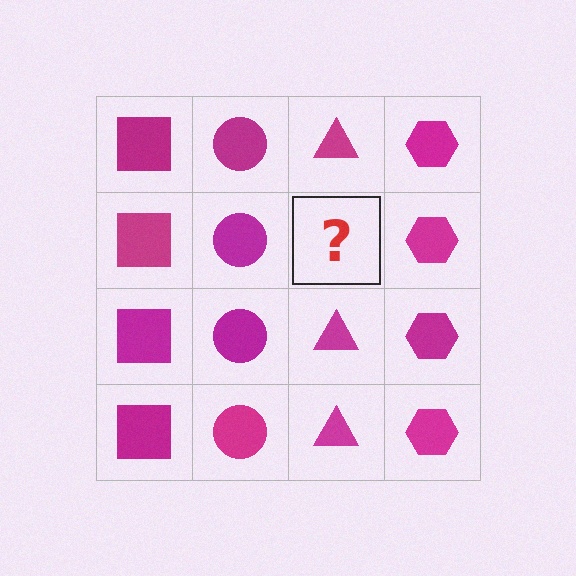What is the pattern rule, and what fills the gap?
The rule is that each column has a consistent shape. The gap should be filled with a magenta triangle.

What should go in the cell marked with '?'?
The missing cell should contain a magenta triangle.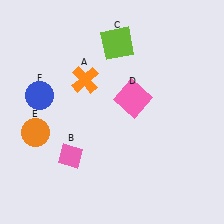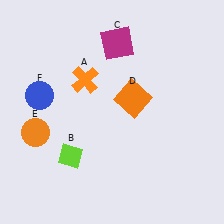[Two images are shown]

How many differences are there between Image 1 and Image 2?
There are 3 differences between the two images.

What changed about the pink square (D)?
In Image 1, D is pink. In Image 2, it changed to orange.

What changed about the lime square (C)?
In Image 1, C is lime. In Image 2, it changed to magenta.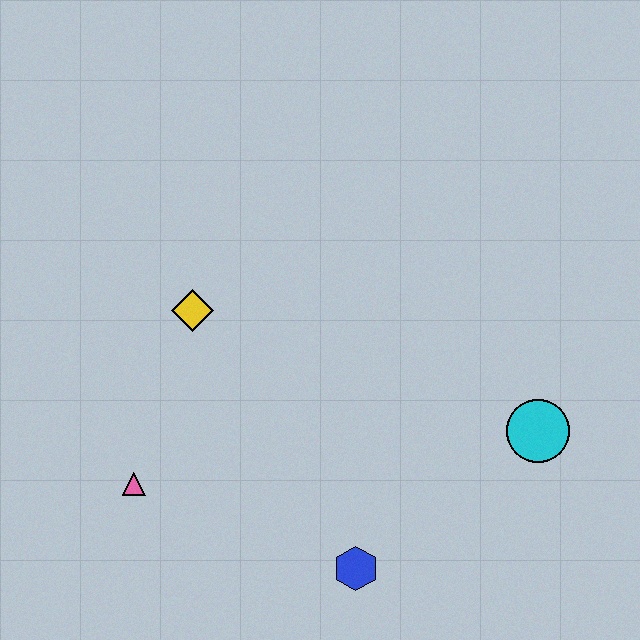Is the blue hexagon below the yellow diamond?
Yes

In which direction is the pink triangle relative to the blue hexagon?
The pink triangle is to the left of the blue hexagon.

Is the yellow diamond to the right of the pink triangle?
Yes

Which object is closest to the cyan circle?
The blue hexagon is closest to the cyan circle.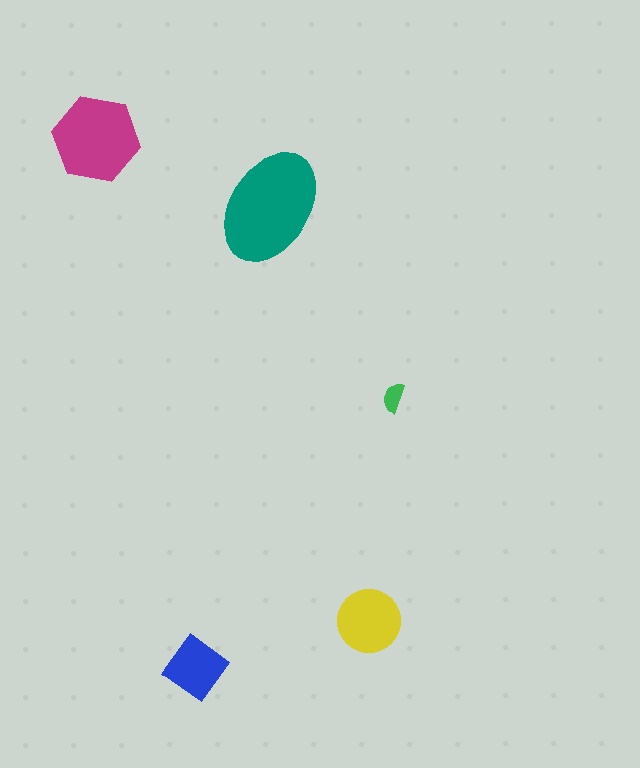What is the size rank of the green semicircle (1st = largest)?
5th.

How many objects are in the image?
There are 5 objects in the image.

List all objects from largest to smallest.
The teal ellipse, the magenta hexagon, the yellow circle, the blue diamond, the green semicircle.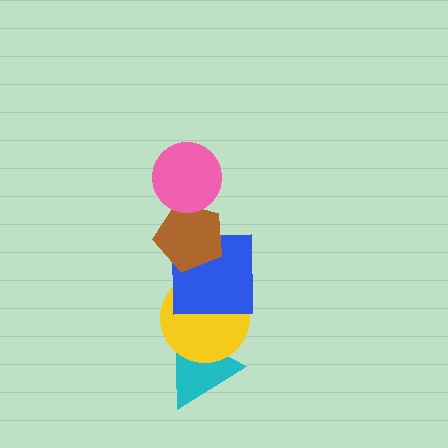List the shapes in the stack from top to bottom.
From top to bottom: the pink circle, the brown pentagon, the blue square, the yellow circle, the cyan triangle.